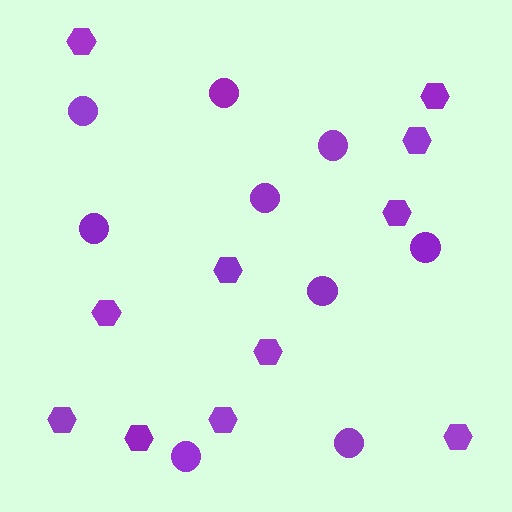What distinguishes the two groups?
There are 2 groups: one group of hexagons (11) and one group of circles (9).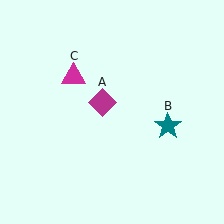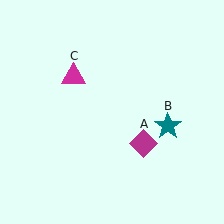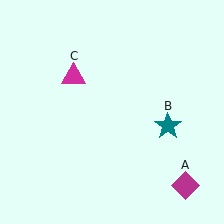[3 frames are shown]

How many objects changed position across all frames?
1 object changed position: magenta diamond (object A).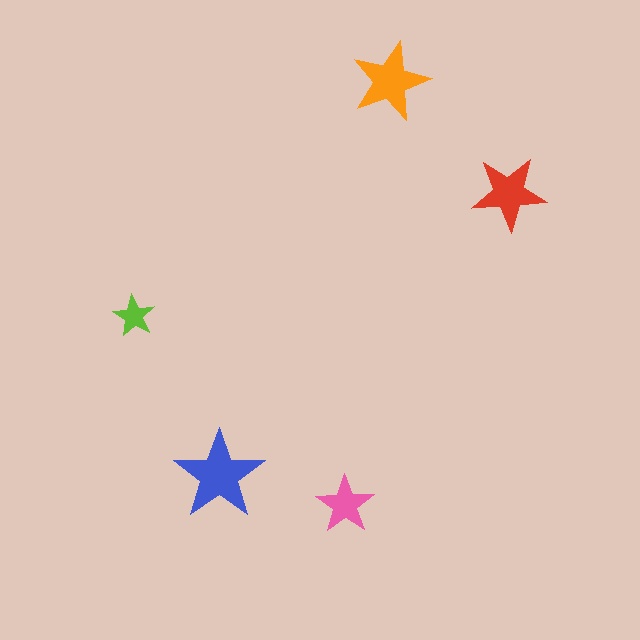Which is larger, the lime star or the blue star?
The blue one.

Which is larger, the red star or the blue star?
The blue one.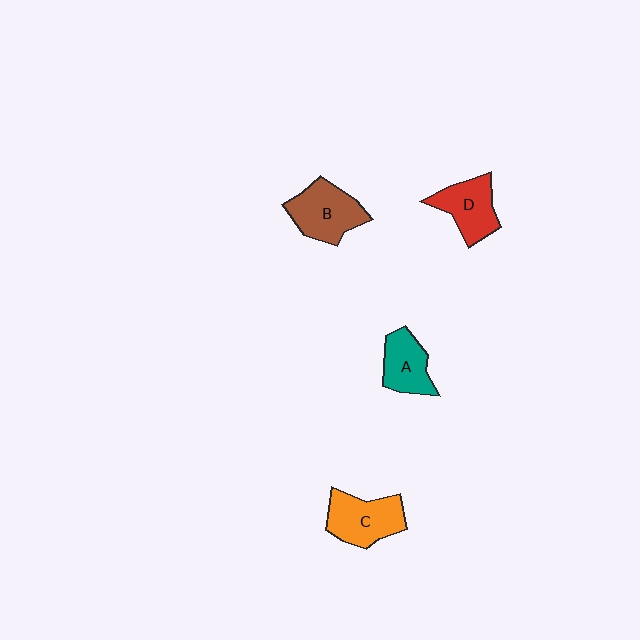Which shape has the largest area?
Shape B (brown).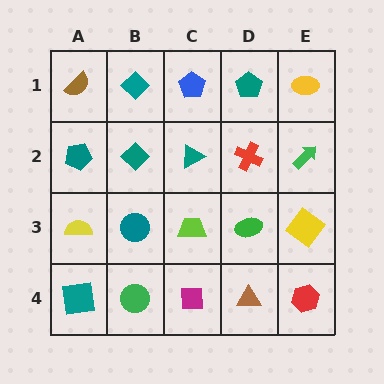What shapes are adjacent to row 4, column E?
A yellow diamond (row 3, column E), a brown triangle (row 4, column D).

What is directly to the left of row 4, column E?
A brown triangle.